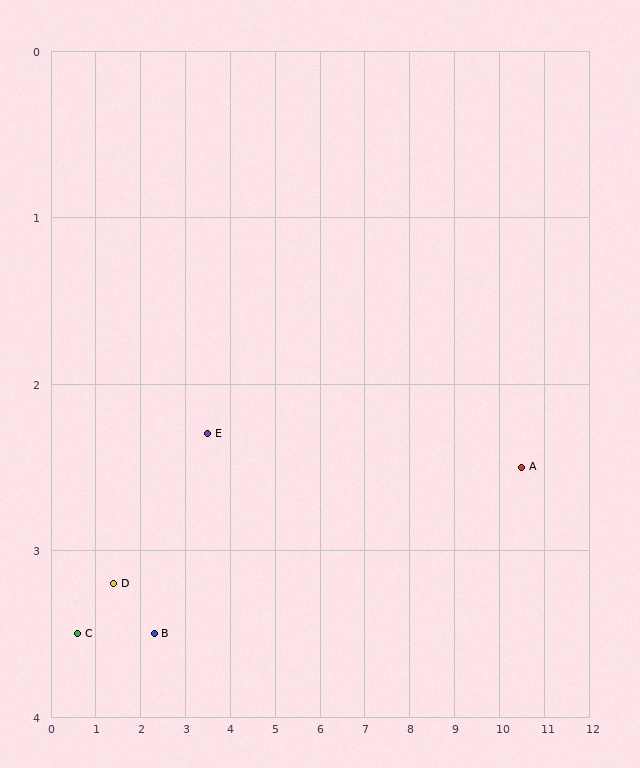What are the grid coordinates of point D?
Point D is at approximately (1.4, 3.2).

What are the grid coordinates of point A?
Point A is at approximately (10.5, 2.5).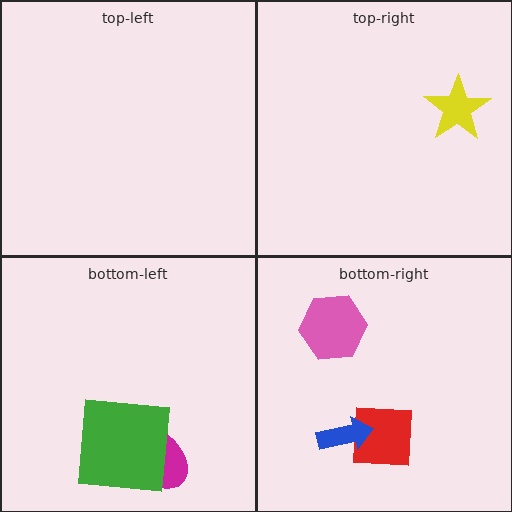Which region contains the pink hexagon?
The bottom-right region.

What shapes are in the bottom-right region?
The red square, the pink hexagon, the blue arrow.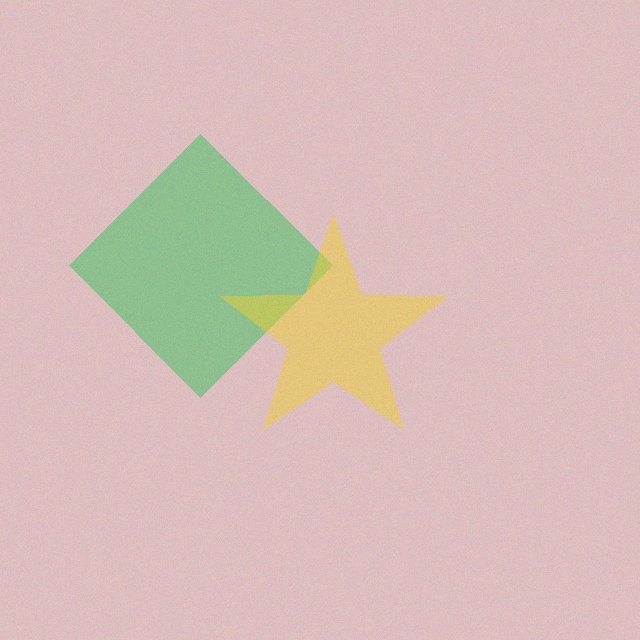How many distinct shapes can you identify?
There are 2 distinct shapes: a green diamond, a yellow star.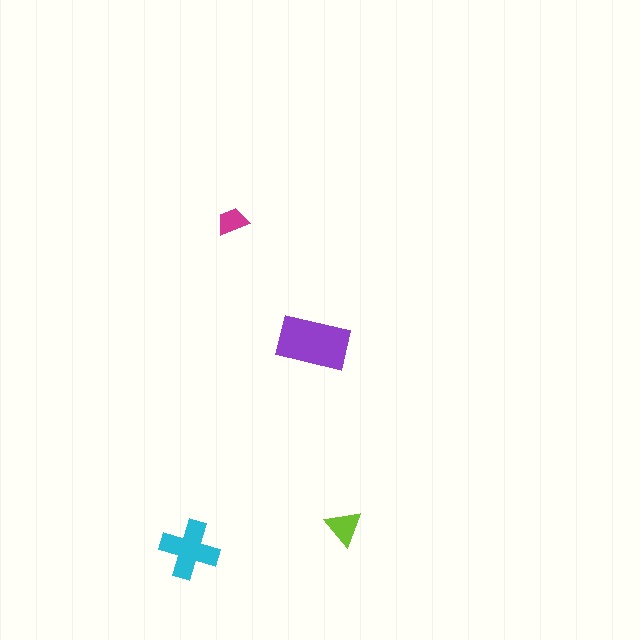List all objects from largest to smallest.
The purple rectangle, the cyan cross, the lime triangle, the magenta trapezoid.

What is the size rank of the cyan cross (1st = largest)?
2nd.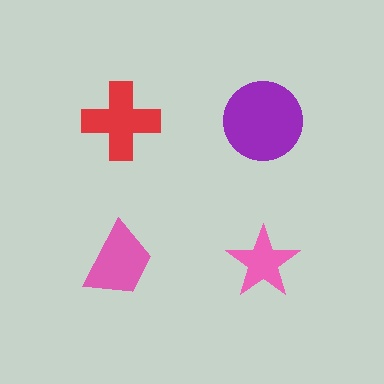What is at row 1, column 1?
A red cross.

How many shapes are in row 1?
2 shapes.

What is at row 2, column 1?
A pink trapezoid.